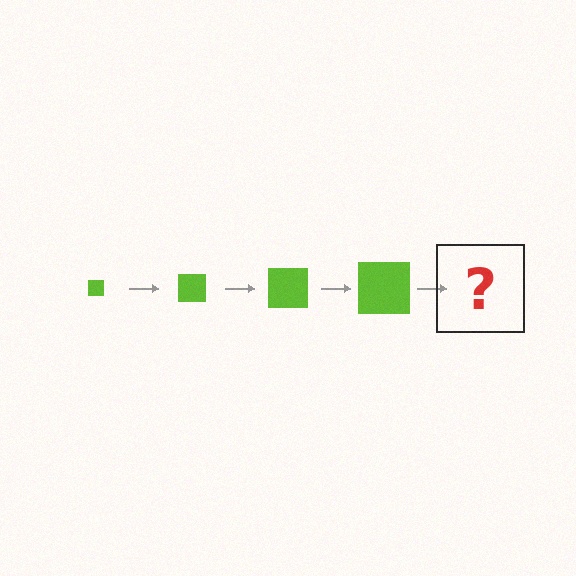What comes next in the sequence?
The next element should be a lime square, larger than the previous one.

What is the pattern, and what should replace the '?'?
The pattern is that the square gets progressively larger each step. The '?' should be a lime square, larger than the previous one.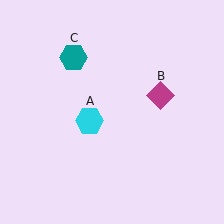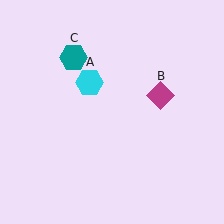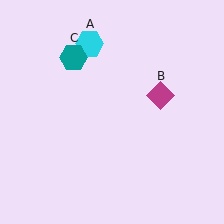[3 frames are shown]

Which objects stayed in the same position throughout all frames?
Magenta diamond (object B) and teal hexagon (object C) remained stationary.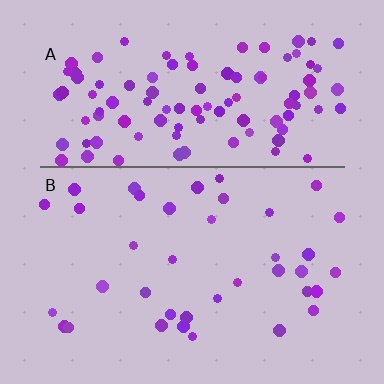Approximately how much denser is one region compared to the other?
Approximately 3.0× — region A over region B.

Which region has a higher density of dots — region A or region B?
A (the top).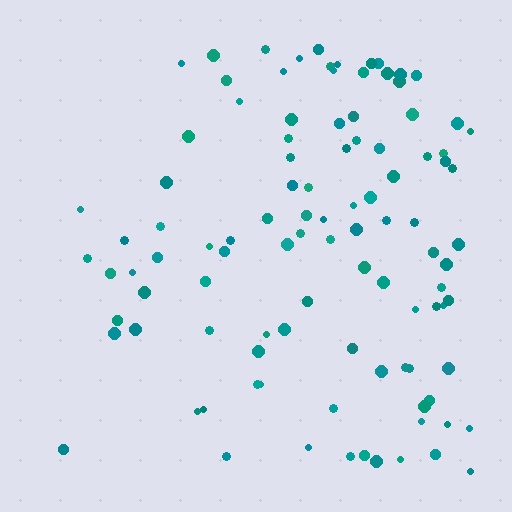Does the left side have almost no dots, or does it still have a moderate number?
Still a moderate number, just noticeably fewer than the right.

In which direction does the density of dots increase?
From left to right, with the right side densest.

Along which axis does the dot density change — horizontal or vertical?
Horizontal.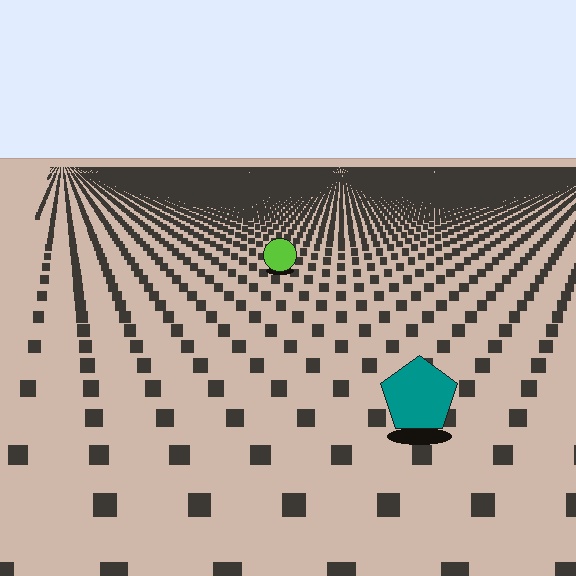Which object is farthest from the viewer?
The lime circle is farthest from the viewer. It appears smaller and the ground texture around it is denser.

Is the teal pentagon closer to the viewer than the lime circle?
Yes. The teal pentagon is closer — you can tell from the texture gradient: the ground texture is coarser near it.